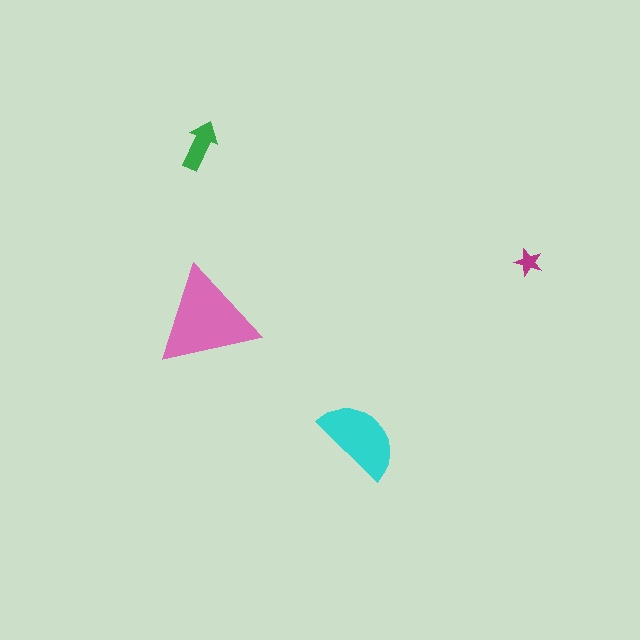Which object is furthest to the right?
The magenta star is rightmost.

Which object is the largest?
The pink triangle.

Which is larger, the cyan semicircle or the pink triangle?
The pink triangle.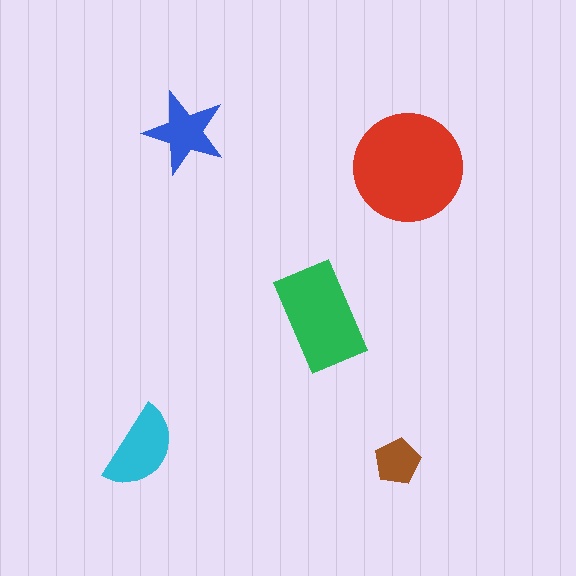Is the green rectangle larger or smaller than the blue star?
Larger.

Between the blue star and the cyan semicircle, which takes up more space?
The cyan semicircle.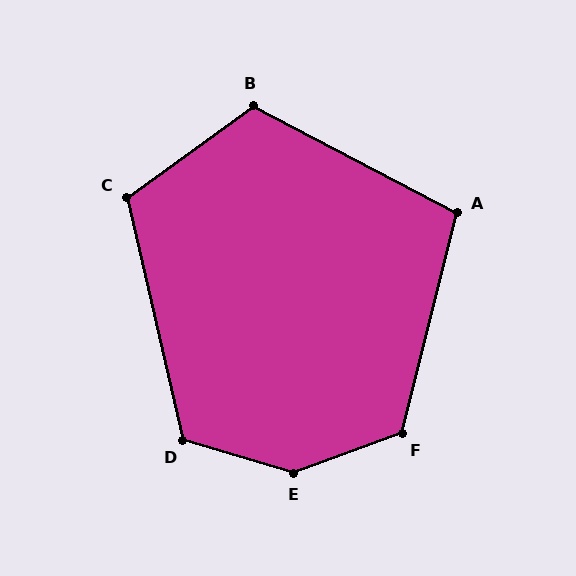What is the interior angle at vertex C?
Approximately 113 degrees (obtuse).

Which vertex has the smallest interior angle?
A, at approximately 104 degrees.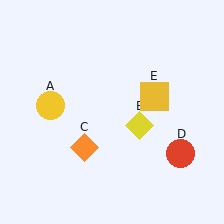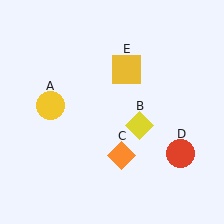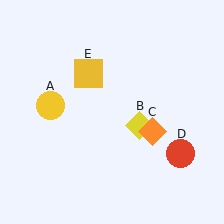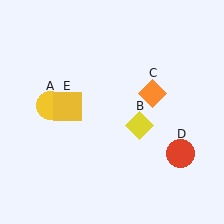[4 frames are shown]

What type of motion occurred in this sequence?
The orange diamond (object C), yellow square (object E) rotated counterclockwise around the center of the scene.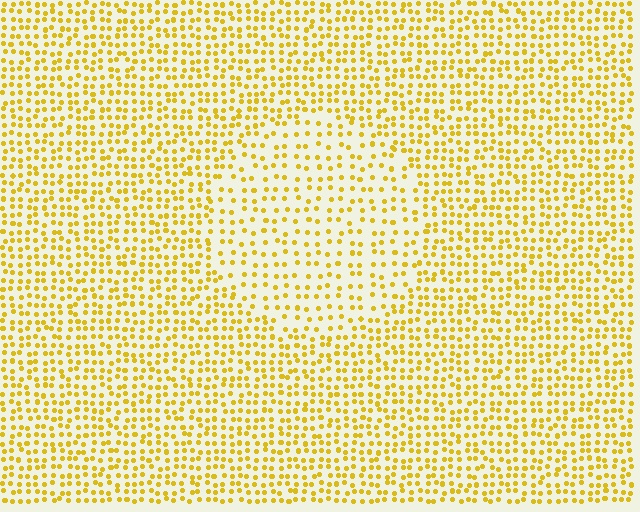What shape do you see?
I see a circle.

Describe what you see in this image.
The image contains small yellow elements arranged at two different densities. A circle-shaped region is visible where the elements are less densely packed than the surrounding area.